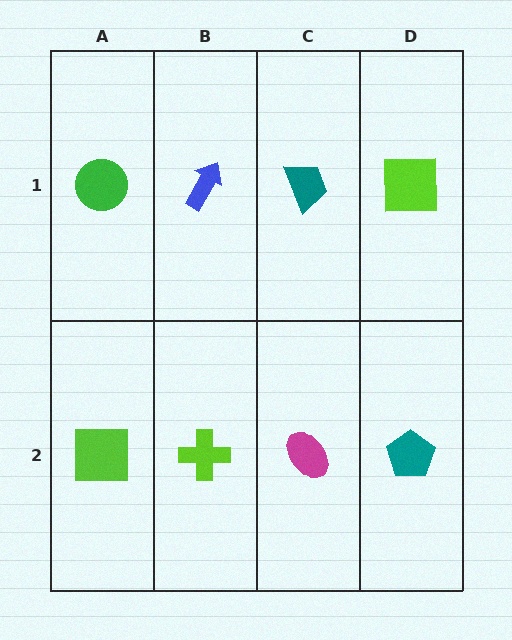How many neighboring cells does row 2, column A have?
2.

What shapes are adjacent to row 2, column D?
A lime square (row 1, column D), a magenta ellipse (row 2, column C).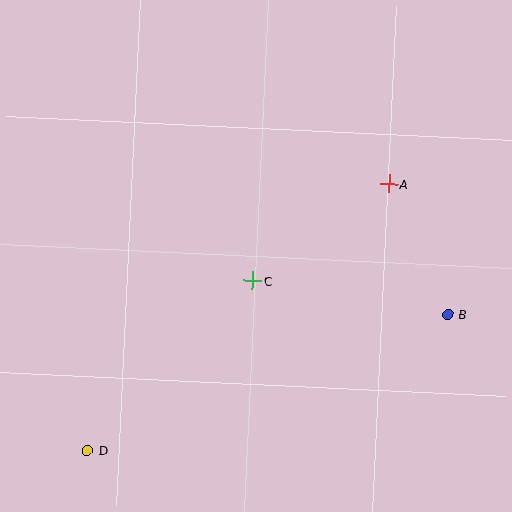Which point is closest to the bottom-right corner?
Point B is closest to the bottom-right corner.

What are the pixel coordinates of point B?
Point B is at (448, 314).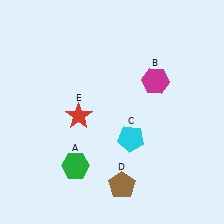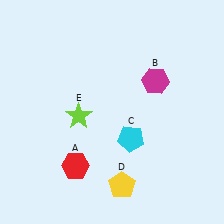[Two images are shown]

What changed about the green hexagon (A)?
In Image 1, A is green. In Image 2, it changed to red.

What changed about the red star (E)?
In Image 1, E is red. In Image 2, it changed to lime.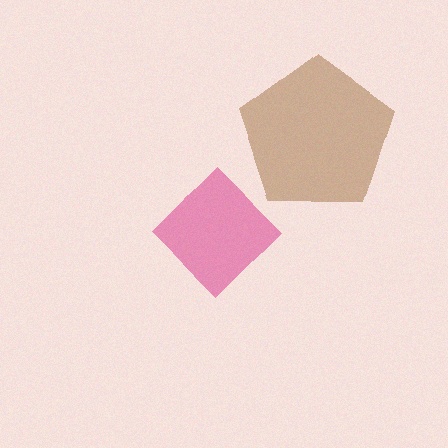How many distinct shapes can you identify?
There are 2 distinct shapes: a brown pentagon, a magenta diamond.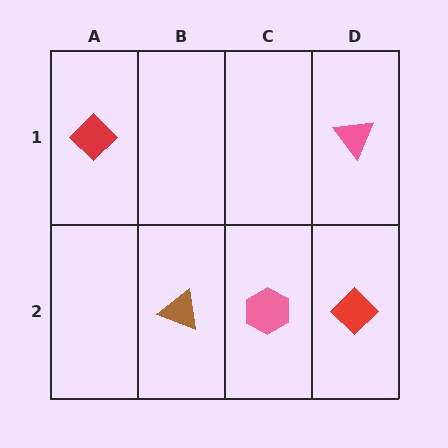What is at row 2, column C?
A pink hexagon.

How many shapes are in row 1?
2 shapes.